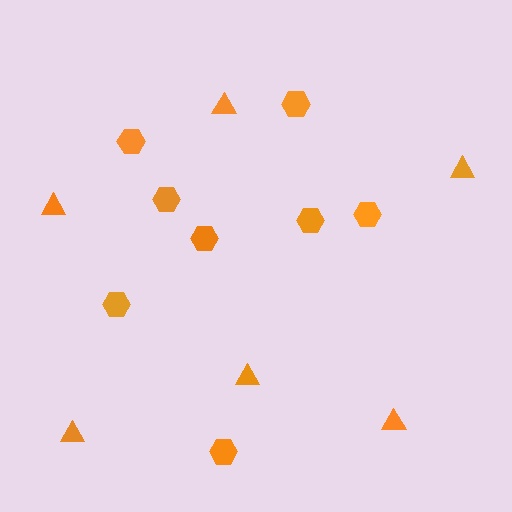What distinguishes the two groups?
There are 2 groups: one group of triangles (6) and one group of hexagons (8).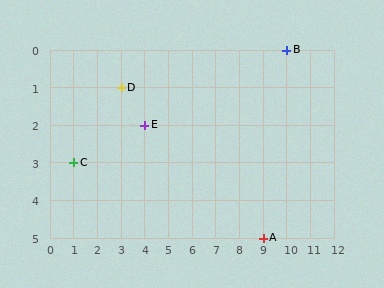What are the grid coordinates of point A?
Point A is at grid coordinates (9, 5).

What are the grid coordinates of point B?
Point B is at grid coordinates (10, 0).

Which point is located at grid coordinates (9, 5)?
Point A is at (9, 5).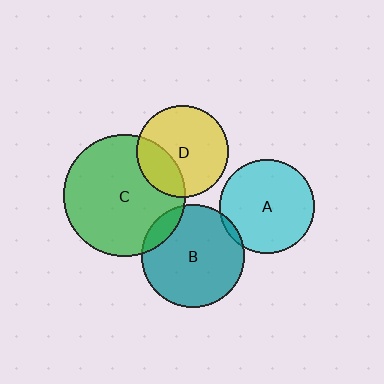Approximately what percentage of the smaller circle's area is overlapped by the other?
Approximately 25%.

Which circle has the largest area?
Circle C (green).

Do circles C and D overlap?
Yes.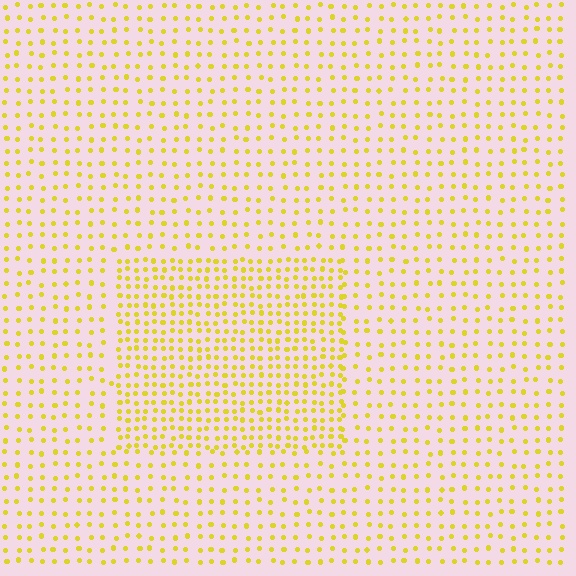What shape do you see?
I see a rectangle.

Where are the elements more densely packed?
The elements are more densely packed inside the rectangle boundary.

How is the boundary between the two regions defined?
The boundary is defined by a change in element density (approximately 1.9x ratio). All elements are the same color, size, and shape.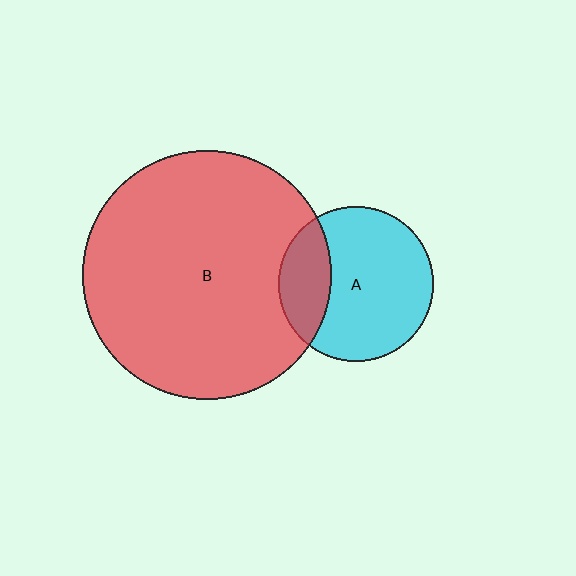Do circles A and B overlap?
Yes.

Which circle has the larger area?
Circle B (red).